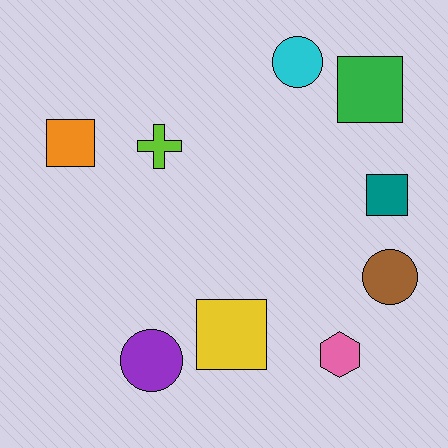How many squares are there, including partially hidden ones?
There are 4 squares.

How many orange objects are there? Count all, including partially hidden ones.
There is 1 orange object.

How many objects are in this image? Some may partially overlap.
There are 9 objects.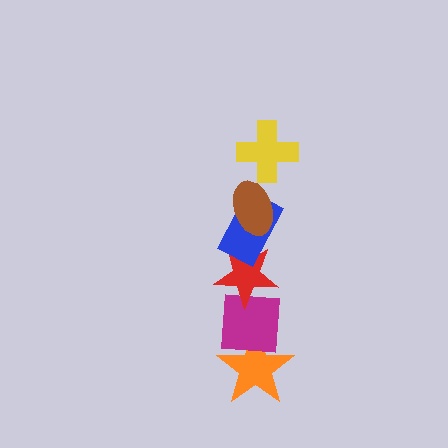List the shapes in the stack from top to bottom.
From top to bottom: the yellow cross, the brown ellipse, the blue rectangle, the red star, the magenta square, the orange star.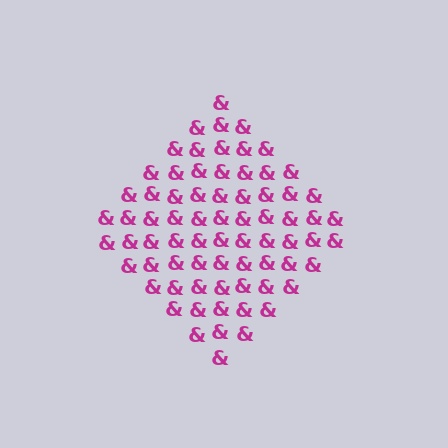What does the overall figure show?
The overall figure shows a diamond.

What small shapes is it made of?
It is made of small ampersands.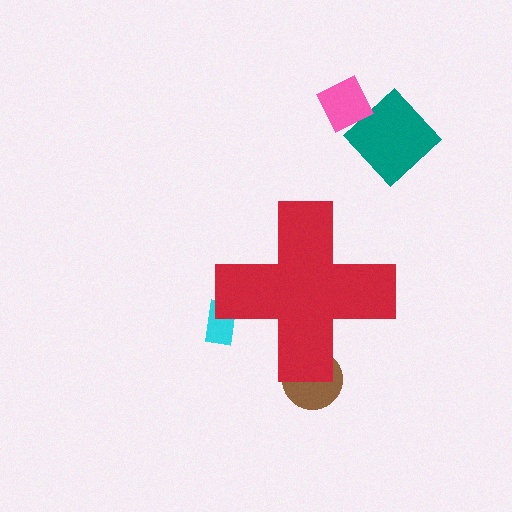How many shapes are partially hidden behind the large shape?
2 shapes are partially hidden.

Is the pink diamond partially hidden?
No, the pink diamond is fully visible.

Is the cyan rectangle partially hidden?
Yes, the cyan rectangle is partially hidden behind the red cross.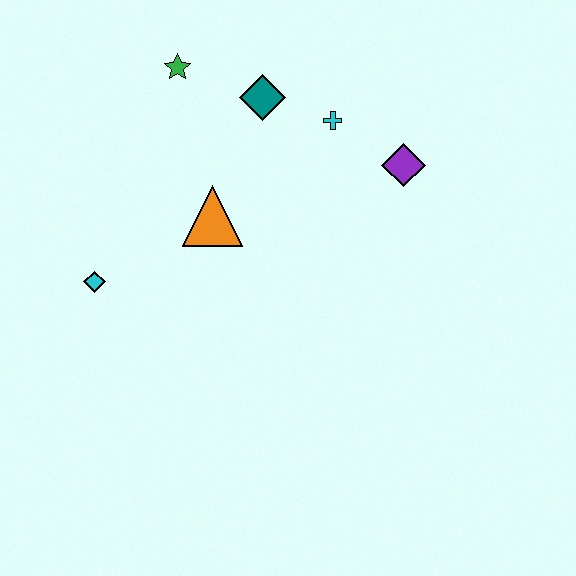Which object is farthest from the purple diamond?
The cyan diamond is farthest from the purple diamond.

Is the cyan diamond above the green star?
No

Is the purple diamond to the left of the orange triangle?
No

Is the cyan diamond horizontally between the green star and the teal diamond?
No